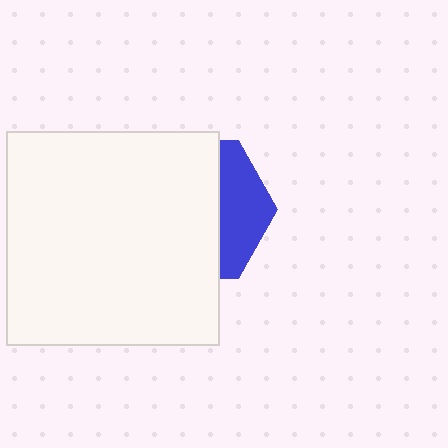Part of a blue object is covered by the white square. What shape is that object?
It is a hexagon.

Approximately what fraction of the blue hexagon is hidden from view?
Roughly 68% of the blue hexagon is hidden behind the white square.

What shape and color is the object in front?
The object in front is a white square.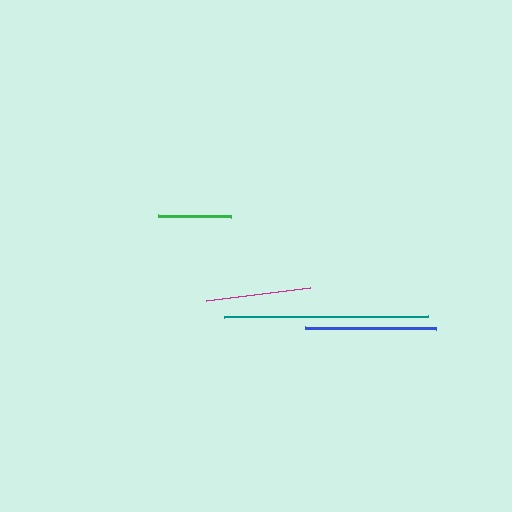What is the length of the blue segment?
The blue segment is approximately 131 pixels long.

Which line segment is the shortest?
The green line is the shortest at approximately 73 pixels.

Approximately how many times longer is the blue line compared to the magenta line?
The blue line is approximately 1.3 times the length of the magenta line.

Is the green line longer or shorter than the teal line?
The teal line is longer than the green line.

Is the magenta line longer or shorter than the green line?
The magenta line is longer than the green line.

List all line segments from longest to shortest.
From longest to shortest: teal, blue, magenta, green.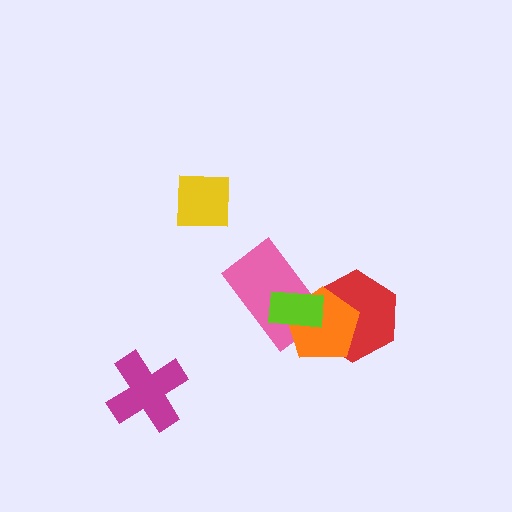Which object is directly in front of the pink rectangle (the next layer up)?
The orange pentagon is directly in front of the pink rectangle.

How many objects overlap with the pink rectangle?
3 objects overlap with the pink rectangle.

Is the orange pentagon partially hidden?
Yes, it is partially covered by another shape.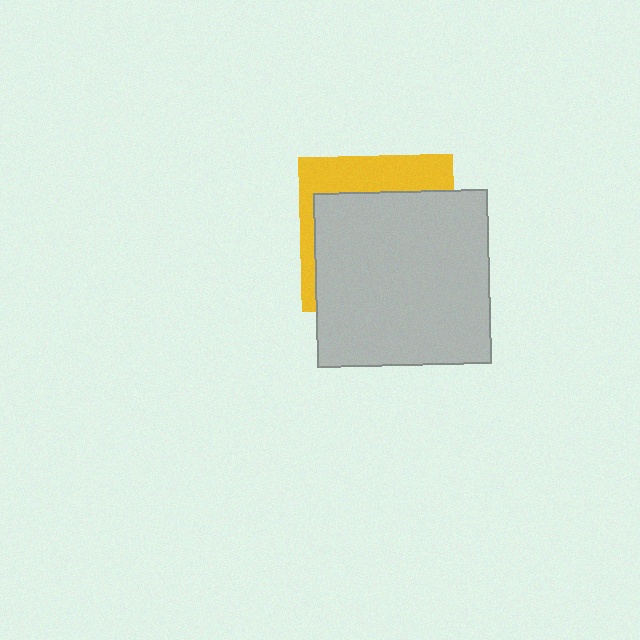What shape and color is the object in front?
The object in front is a light gray square.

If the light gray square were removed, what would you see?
You would see the complete yellow square.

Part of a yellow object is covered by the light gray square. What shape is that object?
It is a square.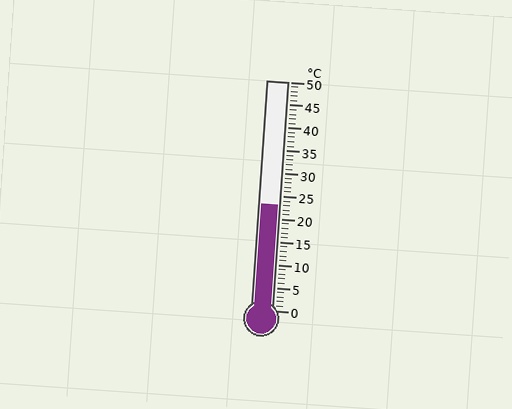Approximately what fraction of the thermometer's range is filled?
The thermometer is filled to approximately 45% of its range.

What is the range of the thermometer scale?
The thermometer scale ranges from 0°C to 50°C.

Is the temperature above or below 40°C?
The temperature is below 40°C.